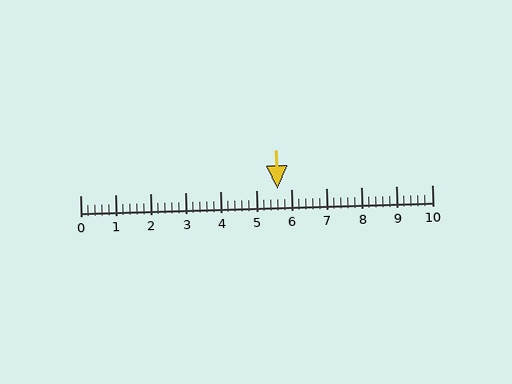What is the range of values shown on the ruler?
The ruler shows values from 0 to 10.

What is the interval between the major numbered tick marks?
The major tick marks are spaced 1 units apart.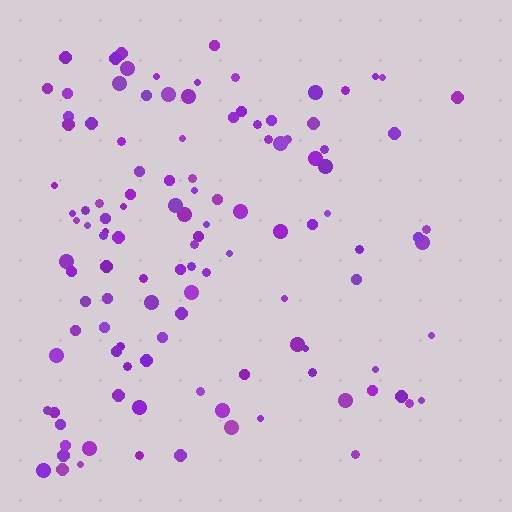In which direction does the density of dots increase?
From right to left, with the left side densest.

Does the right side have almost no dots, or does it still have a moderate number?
Still a moderate number, just noticeably fewer than the left.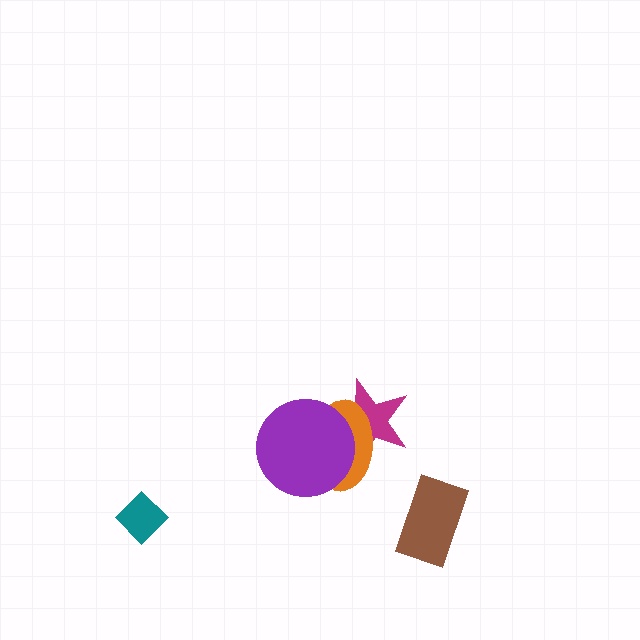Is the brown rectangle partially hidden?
No, no other shape covers it.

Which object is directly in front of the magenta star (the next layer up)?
The orange ellipse is directly in front of the magenta star.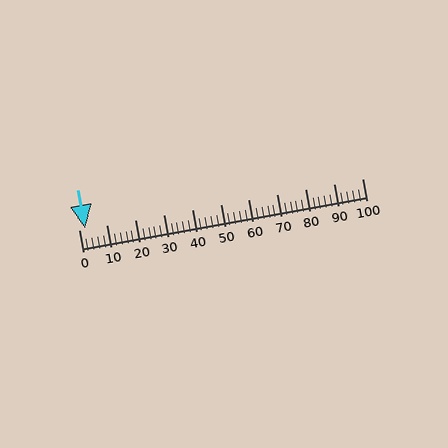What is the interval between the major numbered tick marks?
The major tick marks are spaced 10 units apart.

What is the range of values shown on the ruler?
The ruler shows values from 0 to 100.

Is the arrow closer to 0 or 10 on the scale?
The arrow is closer to 0.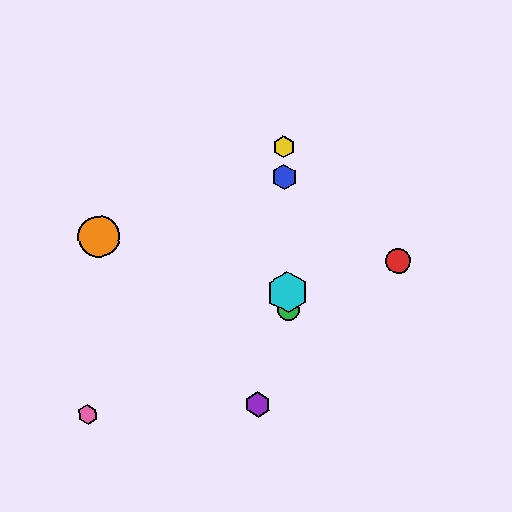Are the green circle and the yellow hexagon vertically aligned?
Yes, both are at x≈288.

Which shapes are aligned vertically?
The blue hexagon, the green circle, the yellow hexagon, the cyan hexagon are aligned vertically.